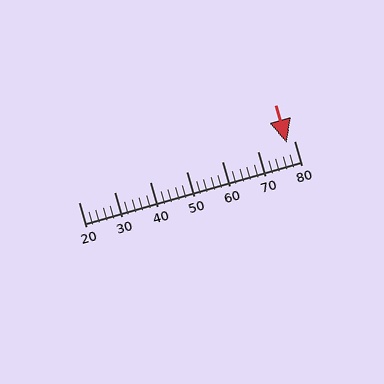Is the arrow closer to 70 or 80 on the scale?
The arrow is closer to 80.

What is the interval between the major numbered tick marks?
The major tick marks are spaced 10 units apart.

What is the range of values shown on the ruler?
The ruler shows values from 20 to 80.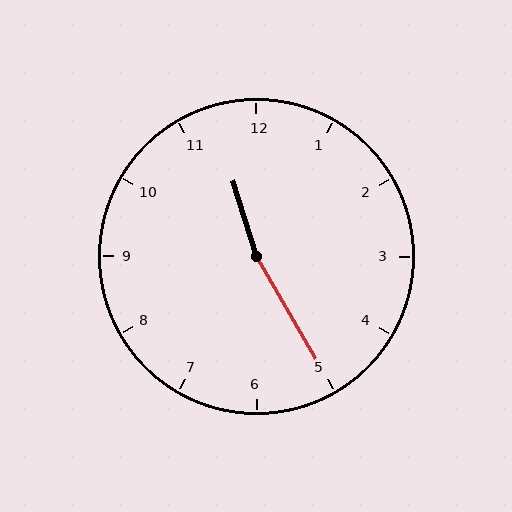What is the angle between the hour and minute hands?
Approximately 168 degrees.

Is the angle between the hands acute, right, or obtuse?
It is obtuse.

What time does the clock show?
11:25.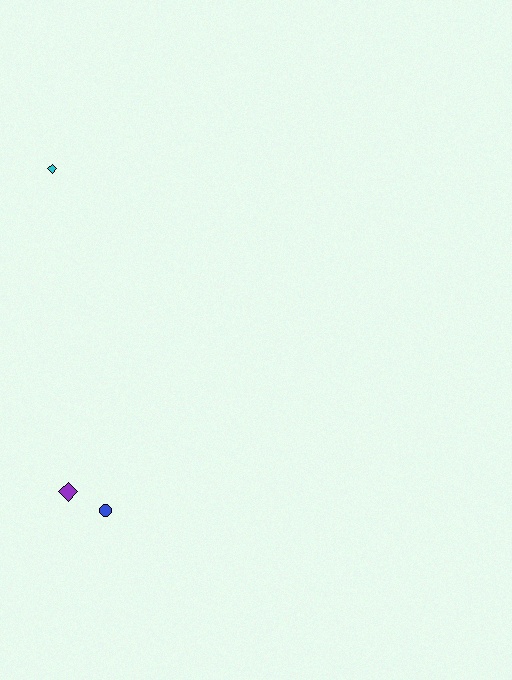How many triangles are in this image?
There are no triangles.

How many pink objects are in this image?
There are no pink objects.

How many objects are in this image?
There are 3 objects.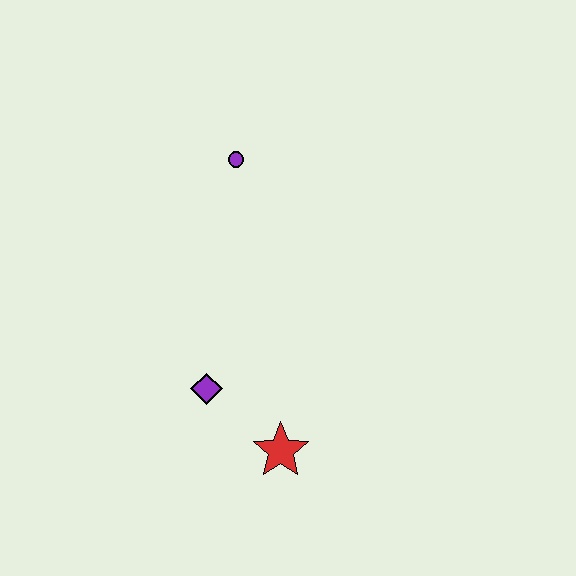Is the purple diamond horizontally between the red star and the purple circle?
No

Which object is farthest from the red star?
The purple circle is farthest from the red star.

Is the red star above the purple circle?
No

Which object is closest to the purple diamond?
The red star is closest to the purple diamond.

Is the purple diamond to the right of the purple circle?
No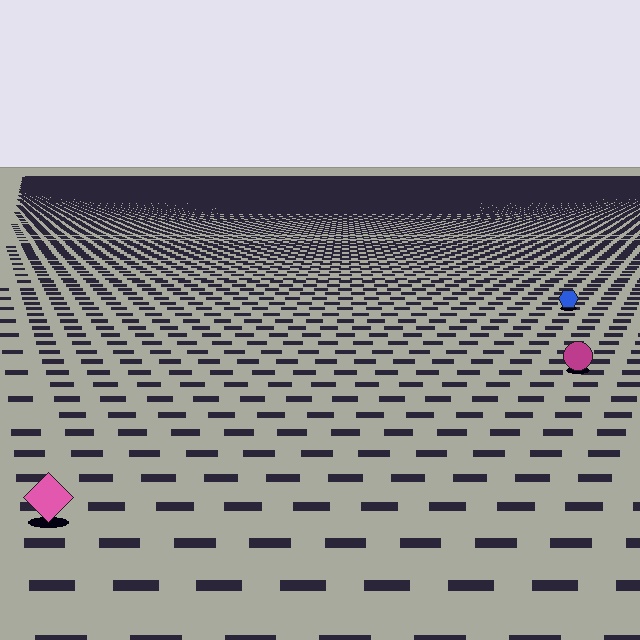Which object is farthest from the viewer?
The blue hexagon is farthest from the viewer. It appears smaller and the ground texture around it is denser.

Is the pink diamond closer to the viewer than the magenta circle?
Yes. The pink diamond is closer — you can tell from the texture gradient: the ground texture is coarser near it.